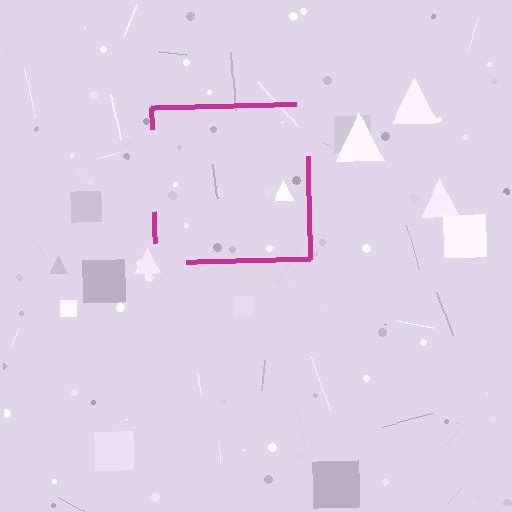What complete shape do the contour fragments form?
The contour fragments form a square.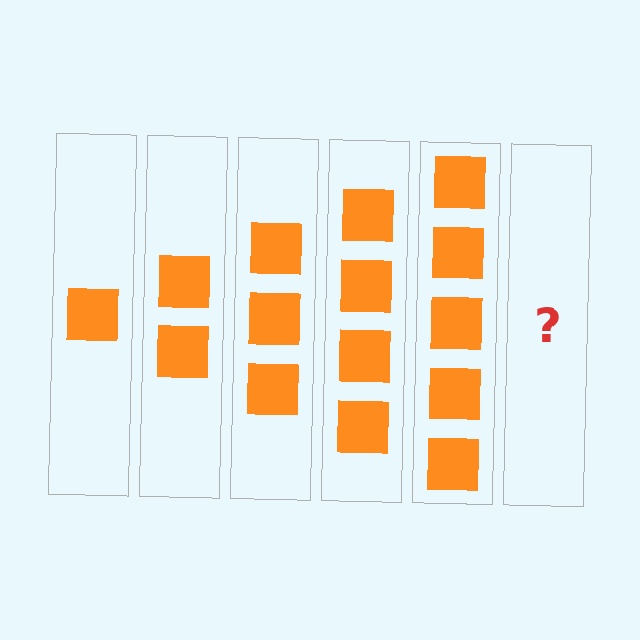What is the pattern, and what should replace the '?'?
The pattern is that each step adds one more square. The '?' should be 6 squares.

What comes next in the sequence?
The next element should be 6 squares.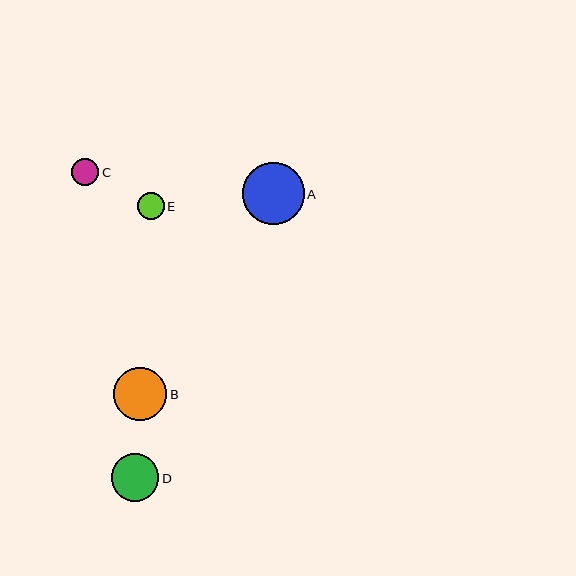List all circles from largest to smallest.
From largest to smallest: A, B, D, C, E.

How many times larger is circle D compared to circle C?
Circle D is approximately 1.8 times the size of circle C.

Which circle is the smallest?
Circle E is the smallest with a size of approximately 27 pixels.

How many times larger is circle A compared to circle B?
Circle A is approximately 1.2 times the size of circle B.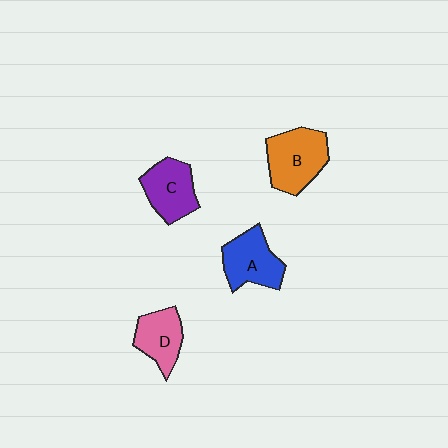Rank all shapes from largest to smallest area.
From largest to smallest: B (orange), A (blue), C (purple), D (pink).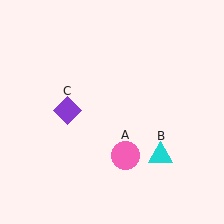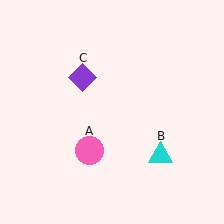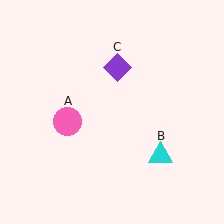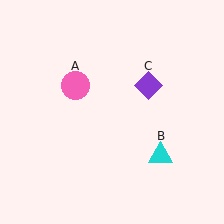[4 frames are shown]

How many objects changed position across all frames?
2 objects changed position: pink circle (object A), purple diamond (object C).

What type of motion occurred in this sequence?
The pink circle (object A), purple diamond (object C) rotated clockwise around the center of the scene.